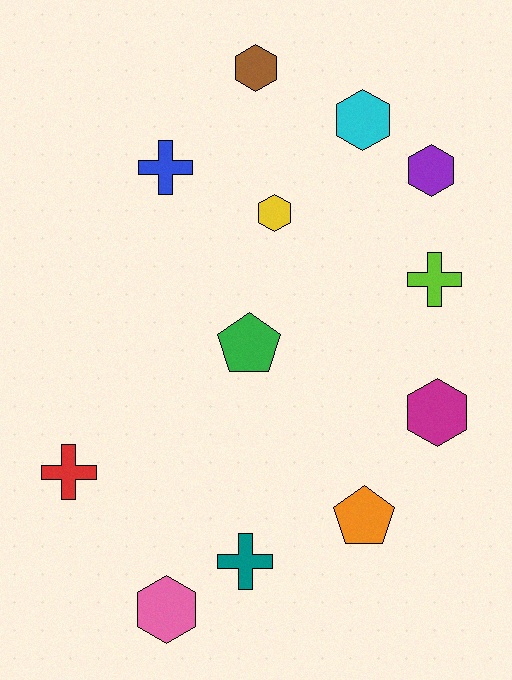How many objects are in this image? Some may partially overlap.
There are 12 objects.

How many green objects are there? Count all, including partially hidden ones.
There is 1 green object.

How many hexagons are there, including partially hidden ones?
There are 6 hexagons.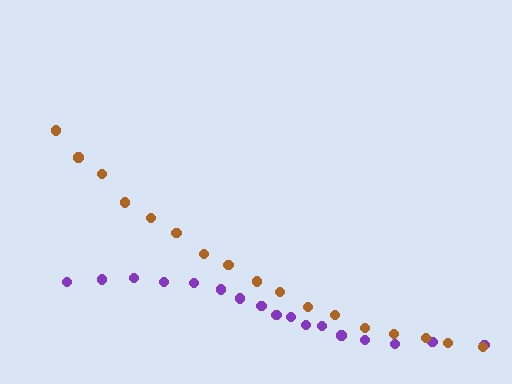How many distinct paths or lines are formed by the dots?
There are 2 distinct paths.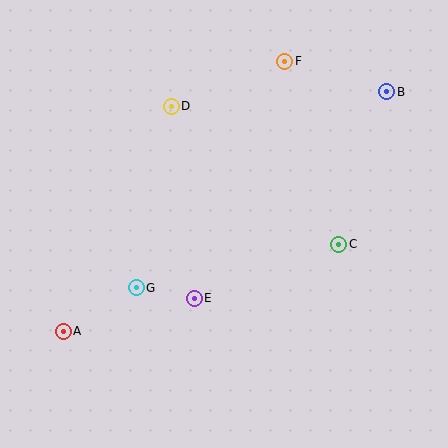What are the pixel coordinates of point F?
Point F is at (285, 61).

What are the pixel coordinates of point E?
Point E is at (194, 298).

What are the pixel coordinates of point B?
Point B is at (387, 92).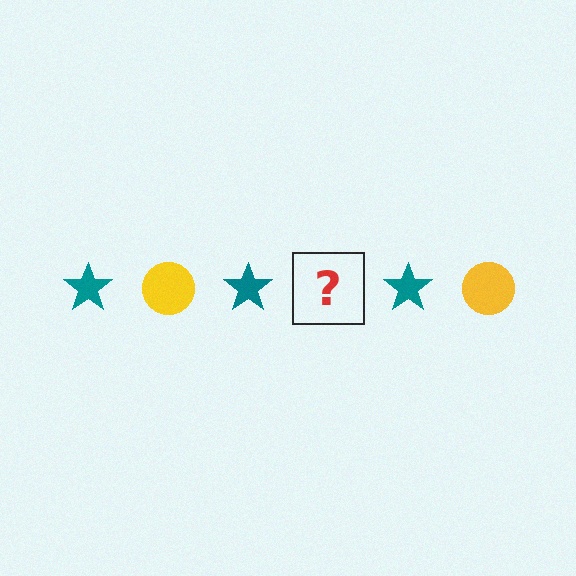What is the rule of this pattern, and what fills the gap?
The rule is that the pattern alternates between teal star and yellow circle. The gap should be filled with a yellow circle.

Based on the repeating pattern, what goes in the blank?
The blank should be a yellow circle.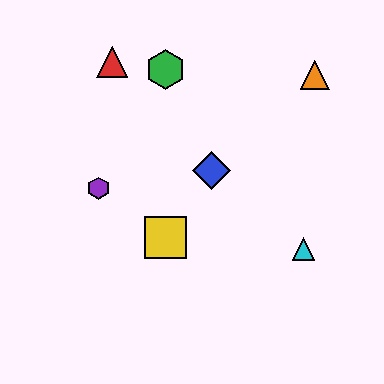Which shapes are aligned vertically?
The green hexagon, the yellow square are aligned vertically.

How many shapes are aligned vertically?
2 shapes (the green hexagon, the yellow square) are aligned vertically.